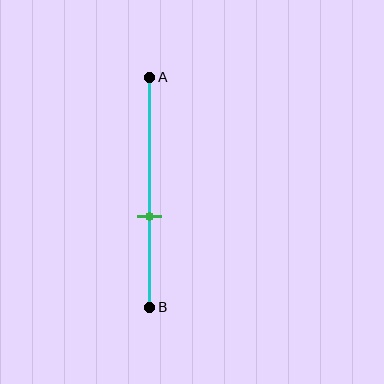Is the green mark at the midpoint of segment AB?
No, the mark is at about 60% from A, not at the 50% midpoint.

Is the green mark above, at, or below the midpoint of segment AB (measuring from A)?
The green mark is below the midpoint of segment AB.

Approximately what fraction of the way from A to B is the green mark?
The green mark is approximately 60% of the way from A to B.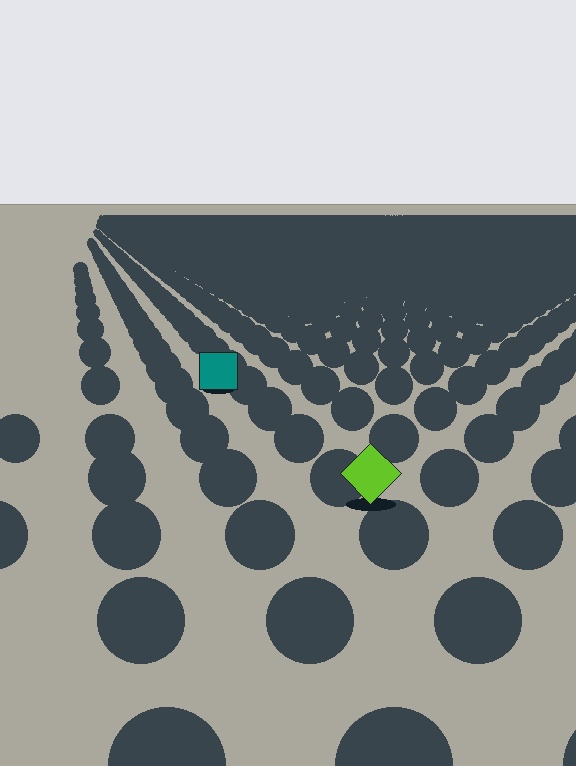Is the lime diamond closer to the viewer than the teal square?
Yes. The lime diamond is closer — you can tell from the texture gradient: the ground texture is coarser near it.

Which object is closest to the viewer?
The lime diamond is closest. The texture marks near it are larger and more spread out.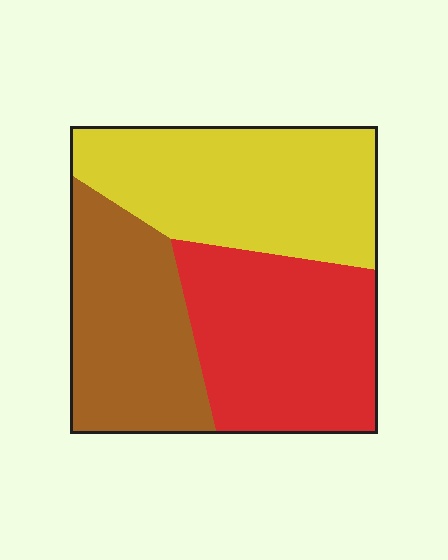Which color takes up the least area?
Brown, at roughly 30%.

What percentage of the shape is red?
Red takes up about one third (1/3) of the shape.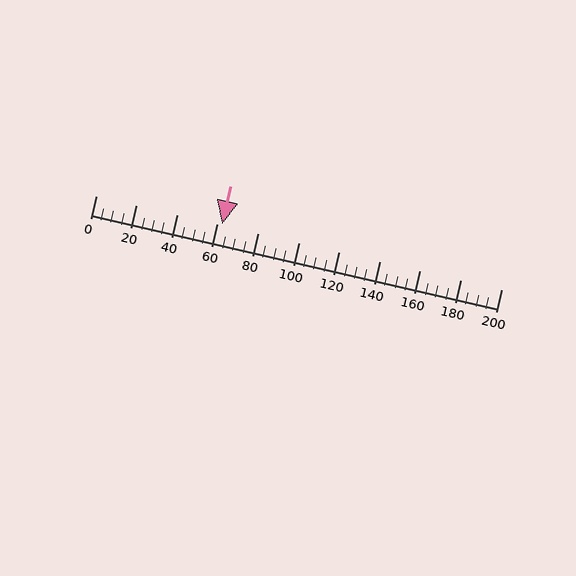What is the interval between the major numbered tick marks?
The major tick marks are spaced 20 units apart.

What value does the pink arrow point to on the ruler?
The pink arrow points to approximately 62.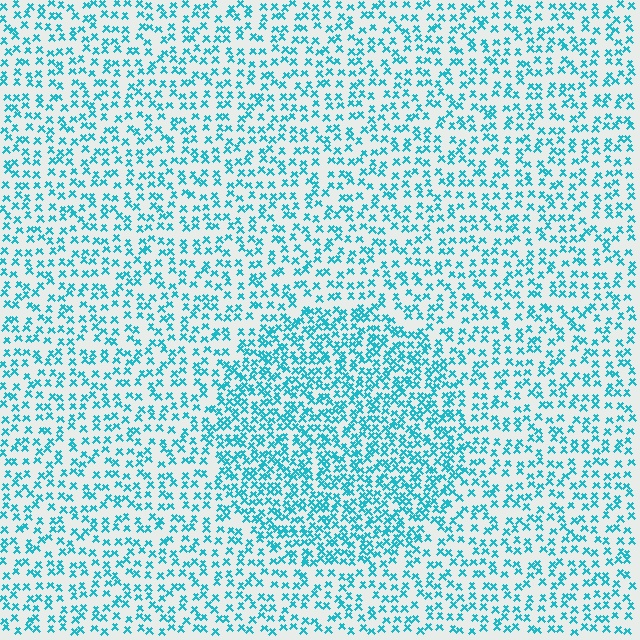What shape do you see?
I see a circle.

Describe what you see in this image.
The image contains small cyan elements arranged at two different densities. A circle-shaped region is visible where the elements are more densely packed than the surrounding area.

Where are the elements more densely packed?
The elements are more densely packed inside the circle boundary.